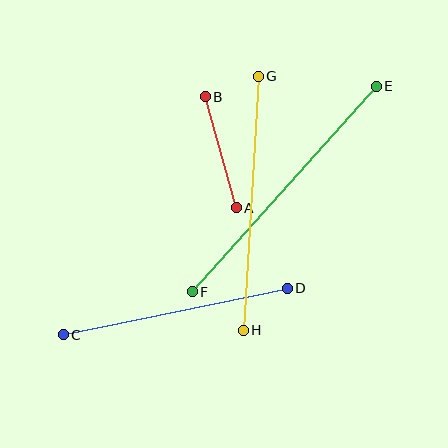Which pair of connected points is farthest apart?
Points E and F are farthest apart.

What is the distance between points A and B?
The distance is approximately 115 pixels.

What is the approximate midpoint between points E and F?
The midpoint is at approximately (284, 189) pixels.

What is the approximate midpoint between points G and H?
The midpoint is at approximately (251, 203) pixels.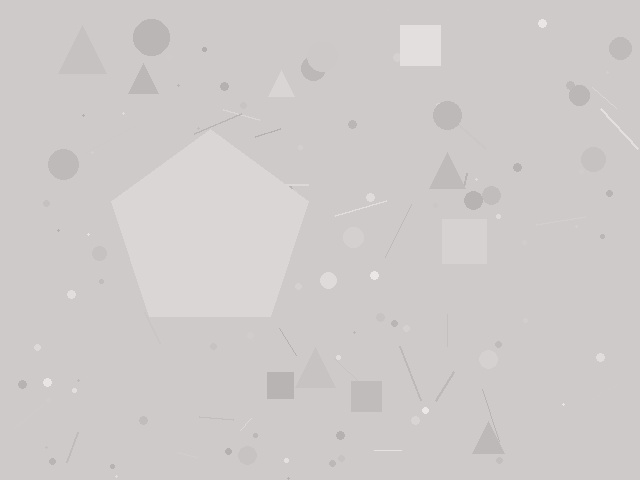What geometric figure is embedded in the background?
A pentagon is embedded in the background.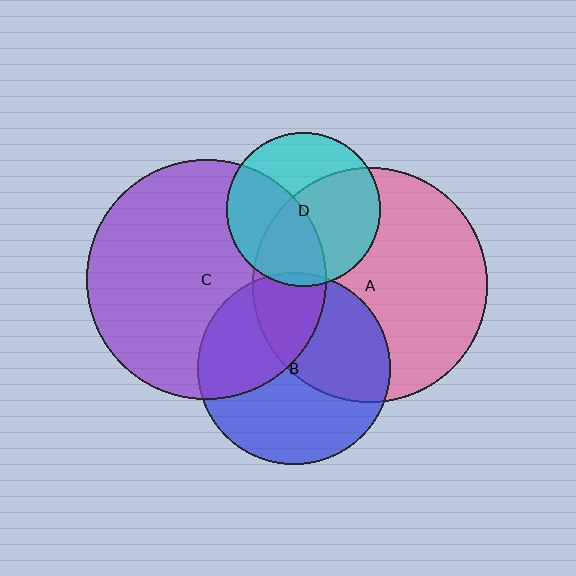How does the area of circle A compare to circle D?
Approximately 2.3 times.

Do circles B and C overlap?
Yes.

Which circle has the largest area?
Circle C (purple).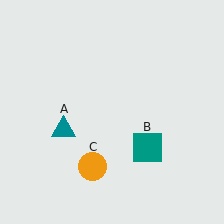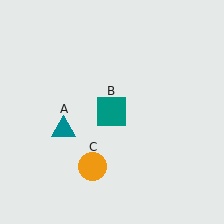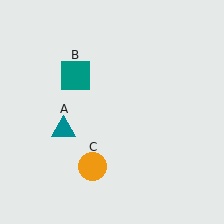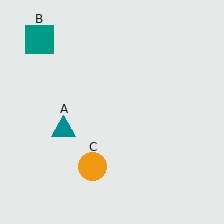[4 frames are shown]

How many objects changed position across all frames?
1 object changed position: teal square (object B).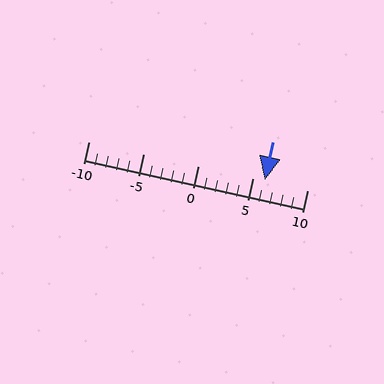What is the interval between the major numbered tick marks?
The major tick marks are spaced 5 units apart.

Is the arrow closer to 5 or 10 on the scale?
The arrow is closer to 5.